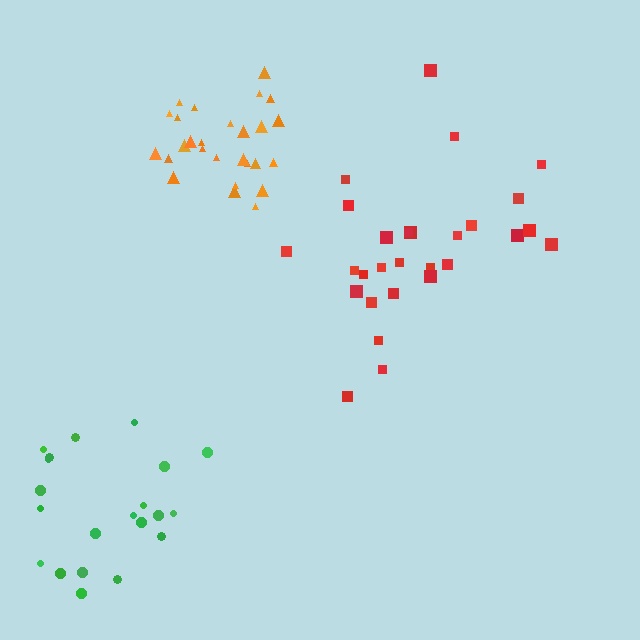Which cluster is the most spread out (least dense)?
Red.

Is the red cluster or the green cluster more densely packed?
Green.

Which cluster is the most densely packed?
Orange.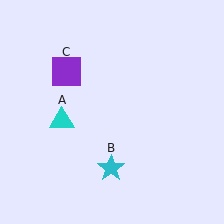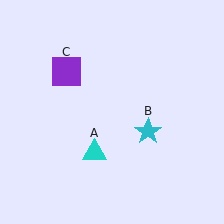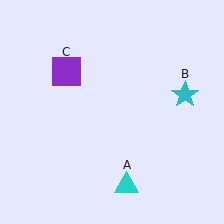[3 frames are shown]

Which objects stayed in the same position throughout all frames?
Purple square (object C) remained stationary.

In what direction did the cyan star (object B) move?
The cyan star (object B) moved up and to the right.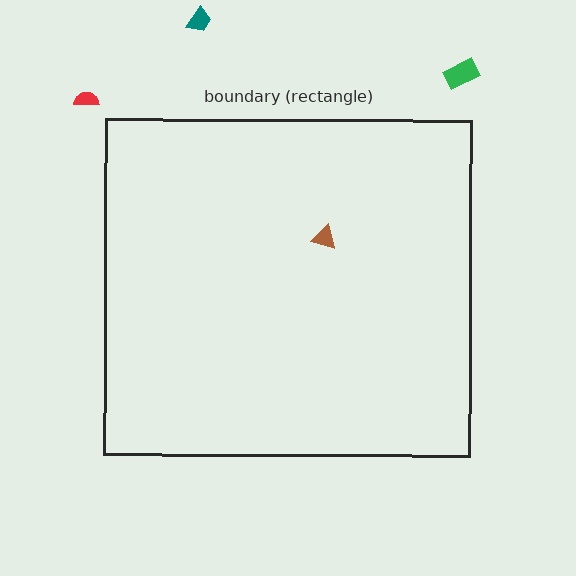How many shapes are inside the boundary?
1 inside, 3 outside.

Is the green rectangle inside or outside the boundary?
Outside.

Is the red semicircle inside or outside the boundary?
Outside.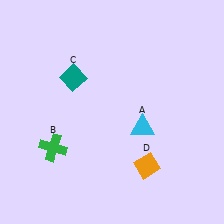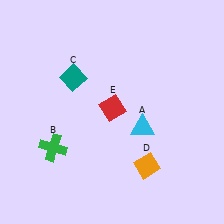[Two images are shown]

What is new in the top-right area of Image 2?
A red diamond (E) was added in the top-right area of Image 2.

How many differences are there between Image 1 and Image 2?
There is 1 difference between the two images.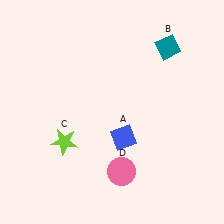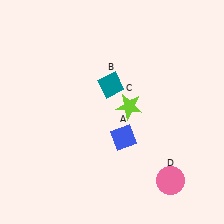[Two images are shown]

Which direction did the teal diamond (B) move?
The teal diamond (B) moved left.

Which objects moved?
The objects that moved are: the teal diamond (B), the lime star (C), the pink circle (D).